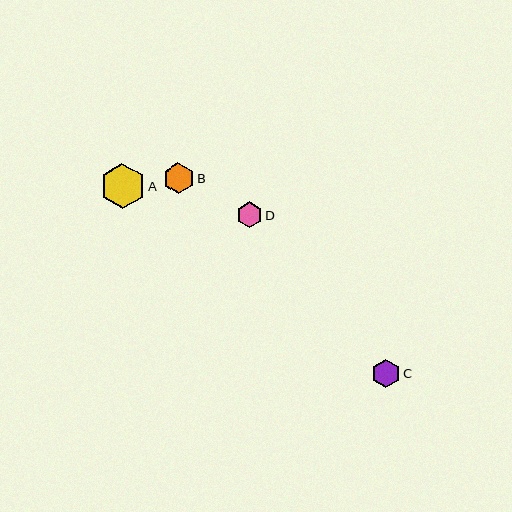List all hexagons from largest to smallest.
From largest to smallest: A, B, C, D.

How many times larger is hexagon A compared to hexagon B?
Hexagon A is approximately 1.5 times the size of hexagon B.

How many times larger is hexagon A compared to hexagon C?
Hexagon A is approximately 1.6 times the size of hexagon C.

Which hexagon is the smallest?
Hexagon D is the smallest with a size of approximately 26 pixels.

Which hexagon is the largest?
Hexagon A is the largest with a size of approximately 44 pixels.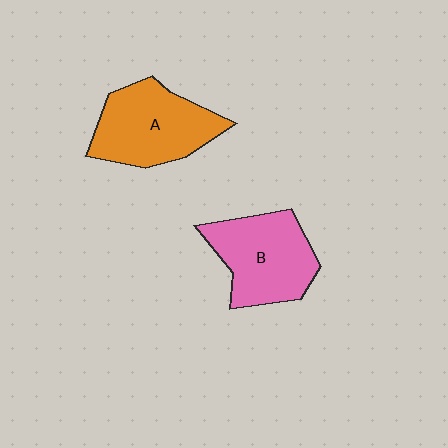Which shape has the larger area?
Shape A (orange).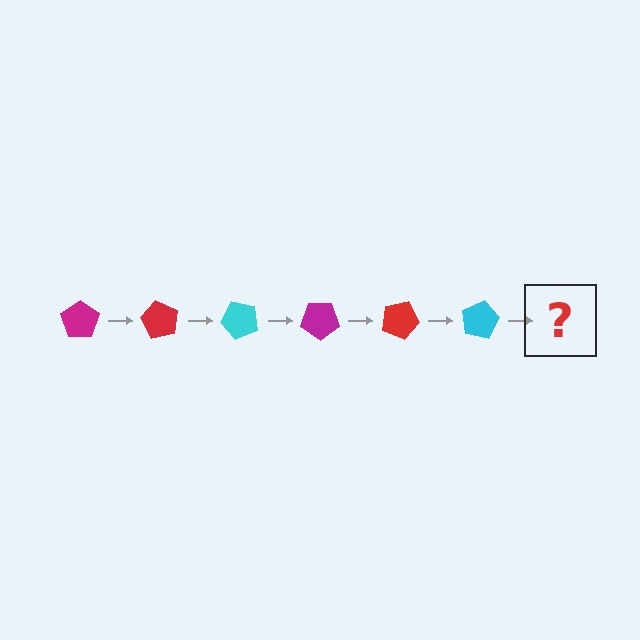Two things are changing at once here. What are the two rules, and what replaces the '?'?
The two rules are that it rotates 60 degrees each step and the color cycles through magenta, red, and cyan. The '?' should be a magenta pentagon, rotated 360 degrees from the start.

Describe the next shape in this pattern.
It should be a magenta pentagon, rotated 360 degrees from the start.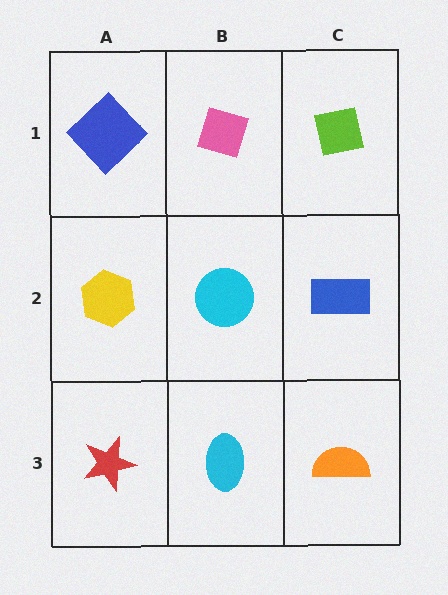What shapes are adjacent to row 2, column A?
A blue diamond (row 1, column A), a red star (row 3, column A), a cyan circle (row 2, column B).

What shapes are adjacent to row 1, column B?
A cyan circle (row 2, column B), a blue diamond (row 1, column A), a lime square (row 1, column C).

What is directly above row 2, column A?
A blue diamond.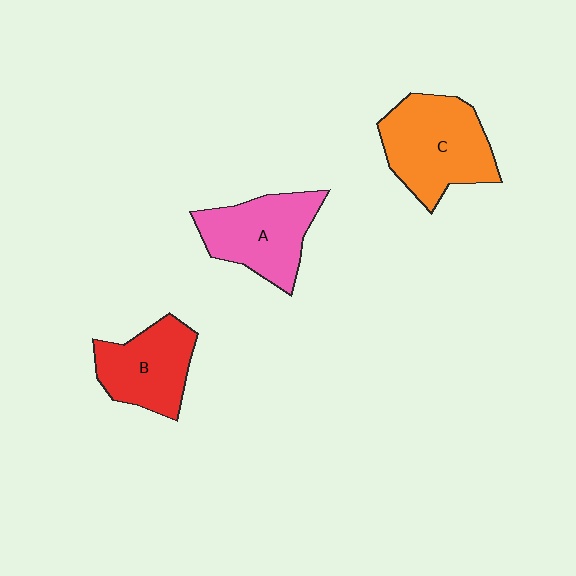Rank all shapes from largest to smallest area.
From largest to smallest: C (orange), A (pink), B (red).